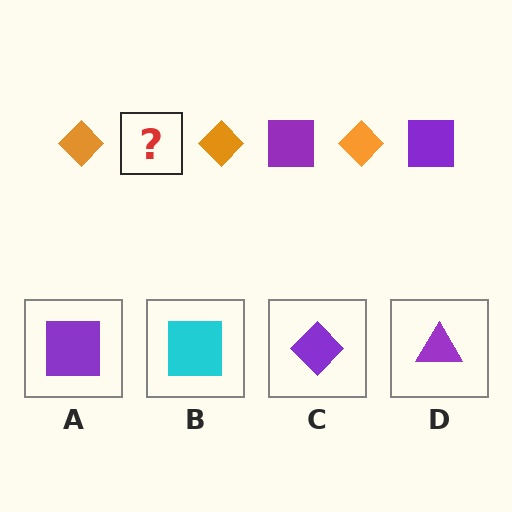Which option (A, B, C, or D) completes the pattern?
A.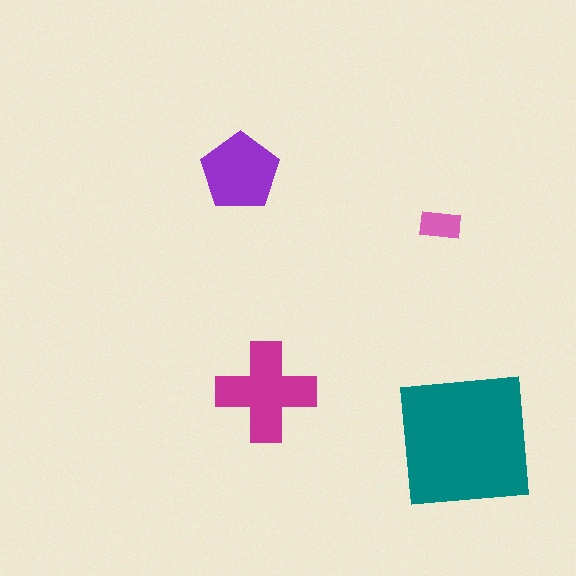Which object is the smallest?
The pink rectangle.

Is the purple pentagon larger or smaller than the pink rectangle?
Larger.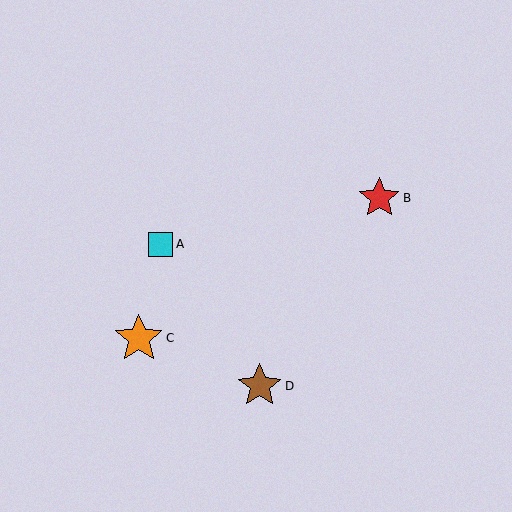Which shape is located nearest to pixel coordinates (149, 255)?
The cyan square (labeled A) at (161, 244) is nearest to that location.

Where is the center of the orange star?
The center of the orange star is at (139, 339).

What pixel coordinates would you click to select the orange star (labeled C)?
Click at (139, 339) to select the orange star C.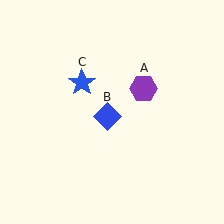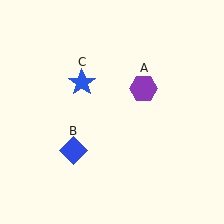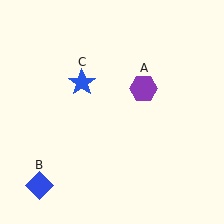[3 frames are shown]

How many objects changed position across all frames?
1 object changed position: blue diamond (object B).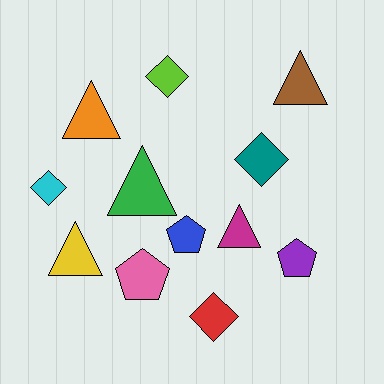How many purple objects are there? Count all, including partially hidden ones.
There is 1 purple object.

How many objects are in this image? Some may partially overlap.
There are 12 objects.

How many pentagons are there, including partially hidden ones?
There are 3 pentagons.